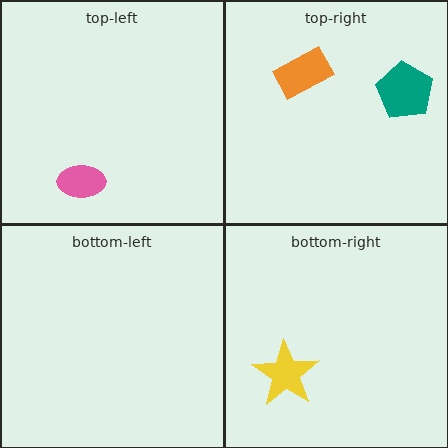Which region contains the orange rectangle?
The top-right region.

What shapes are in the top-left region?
The pink ellipse.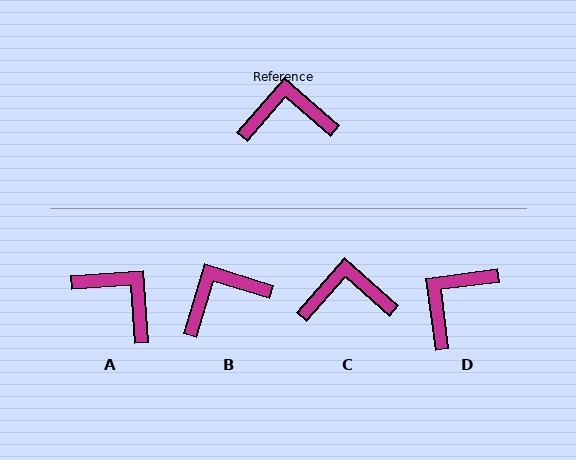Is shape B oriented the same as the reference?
No, it is off by about 24 degrees.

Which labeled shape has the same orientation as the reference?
C.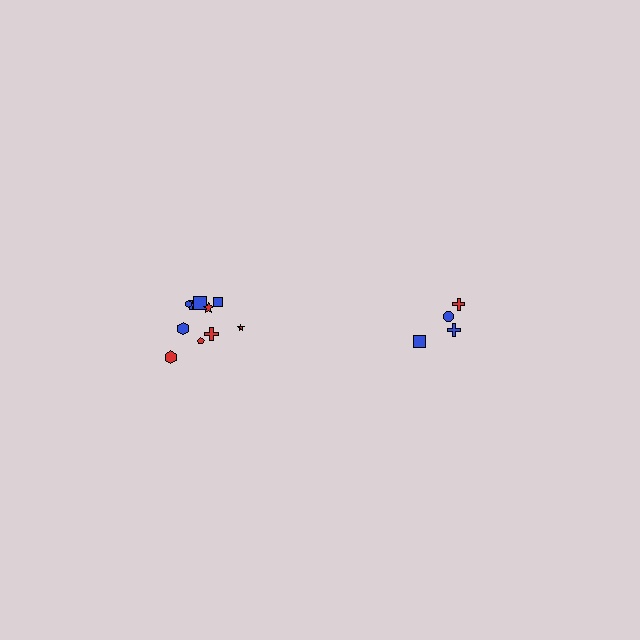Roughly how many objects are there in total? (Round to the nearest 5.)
Roughly 15 objects in total.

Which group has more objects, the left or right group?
The left group.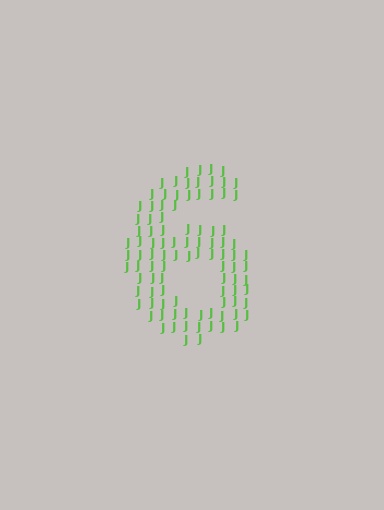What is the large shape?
The large shape is the digit 6.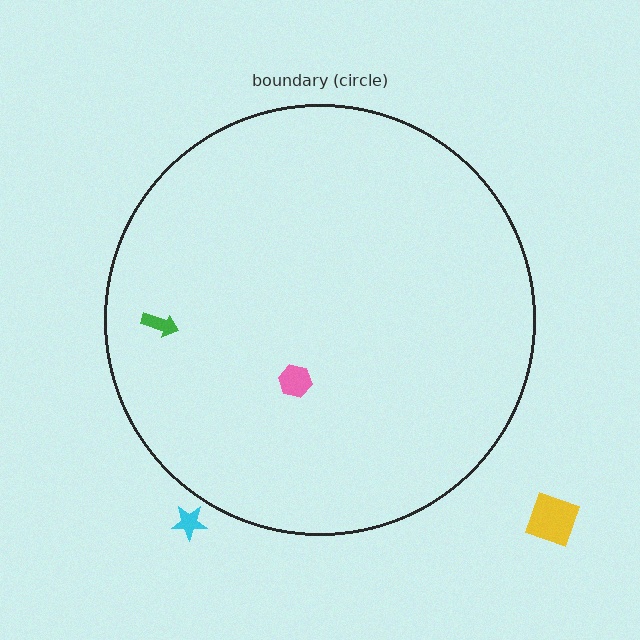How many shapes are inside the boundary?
2 inside, 2 outside.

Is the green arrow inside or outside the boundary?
Inside.